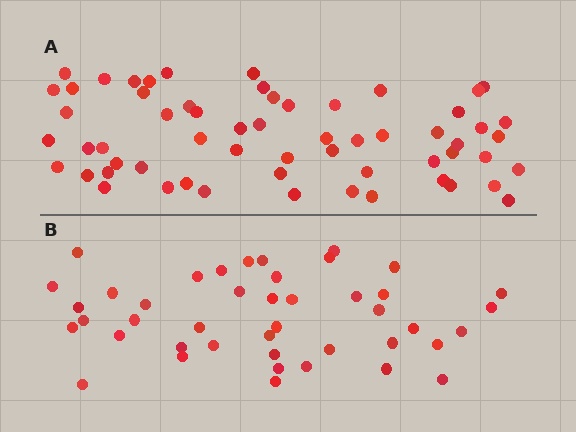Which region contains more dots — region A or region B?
Region A (the top region) has more dots.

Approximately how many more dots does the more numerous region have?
Region A has approximately 15 more dots than region B.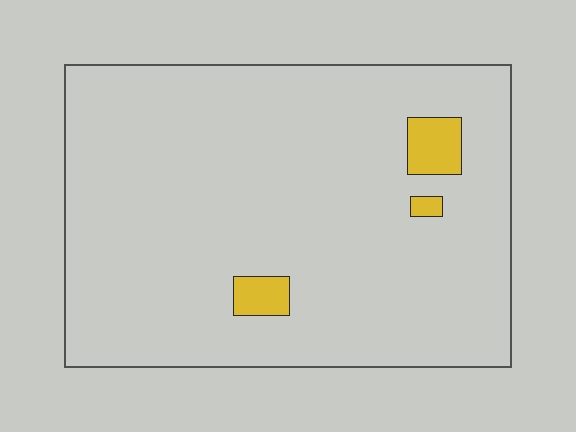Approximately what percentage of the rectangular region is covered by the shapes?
Approximately 5%.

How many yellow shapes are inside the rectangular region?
3.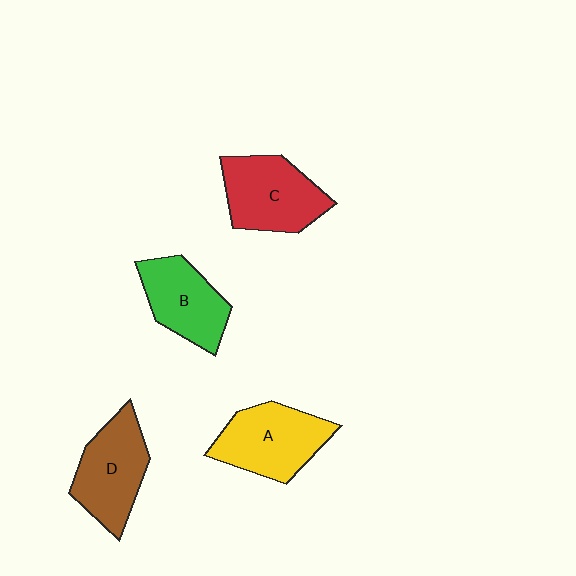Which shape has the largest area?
Shape A (yellow).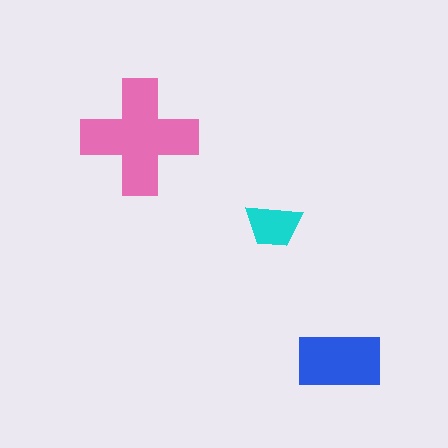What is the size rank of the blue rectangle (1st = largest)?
2nd.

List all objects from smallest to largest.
The cyan trapezoid, the blue rectangle, the pink cross.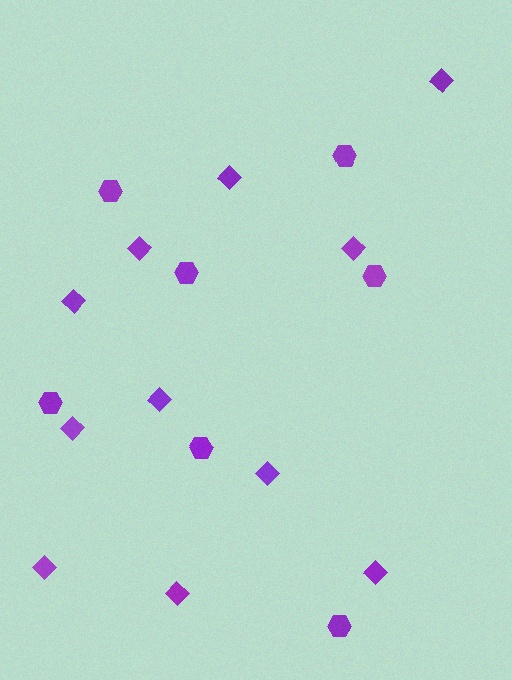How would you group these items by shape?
There are 2 groups: one group of diamonds (11) and one group of hexagons (7).